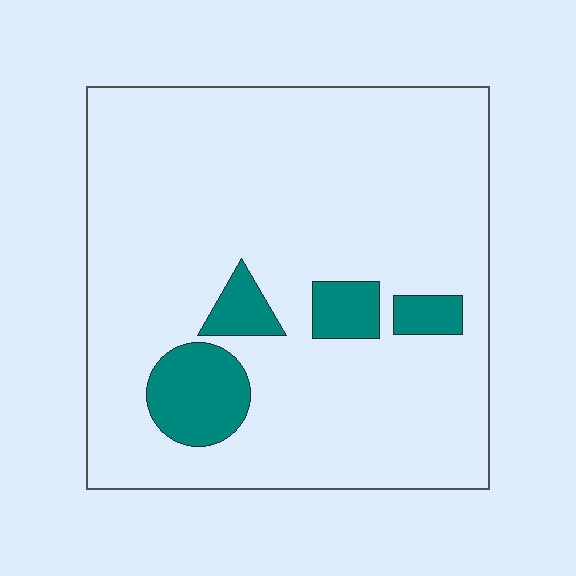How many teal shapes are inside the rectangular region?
4.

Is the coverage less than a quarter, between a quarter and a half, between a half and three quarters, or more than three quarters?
Less than a quarter.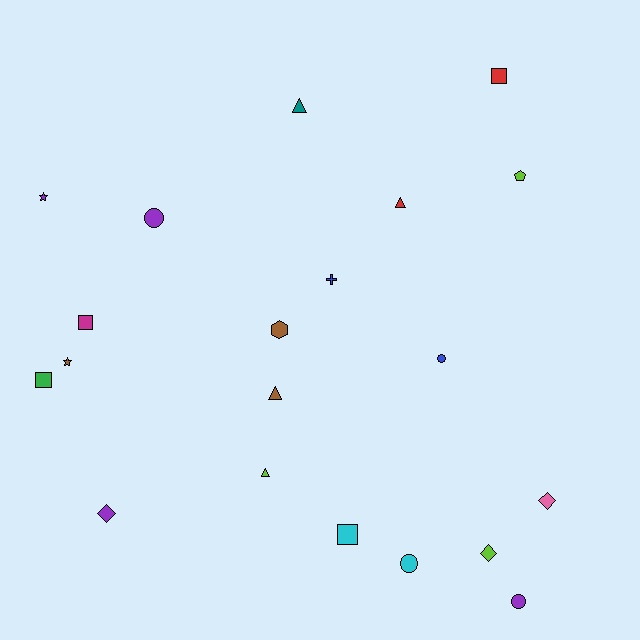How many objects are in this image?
There are 20 objects.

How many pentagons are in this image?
There is 1 pentagon.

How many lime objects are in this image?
There are 3 lime objects.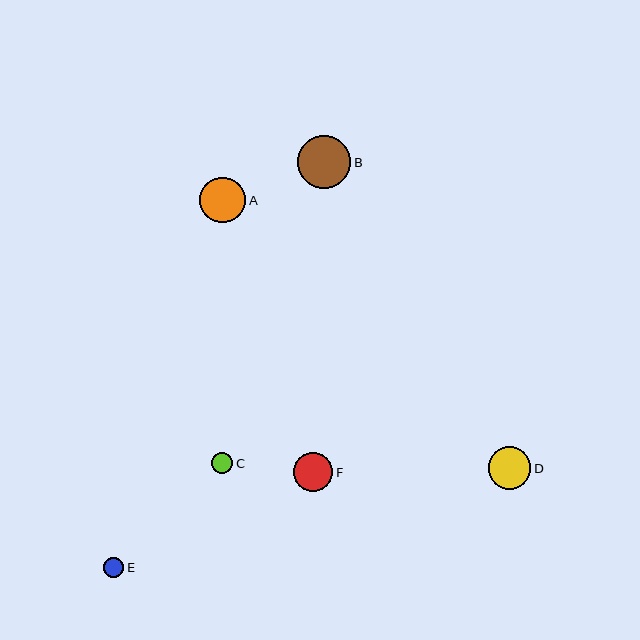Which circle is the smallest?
Circle E is the smallest with a size of approximately 21 pixels.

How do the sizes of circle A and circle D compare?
Circle A and circle D are approximately the same size.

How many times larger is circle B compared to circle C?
Circle B is approximately 2.5 times the size of circle C.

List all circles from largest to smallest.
From largest to smallest: B, A, D, F, C, E.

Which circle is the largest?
Circle B is the largest with a size of approximately 53 pixels.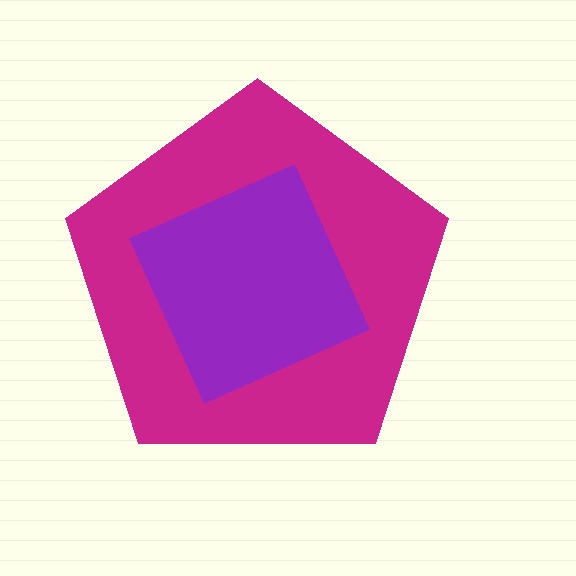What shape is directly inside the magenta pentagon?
The purple square.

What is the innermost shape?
The purple square.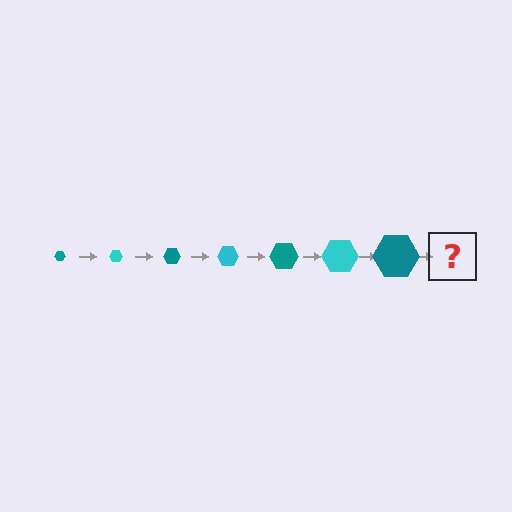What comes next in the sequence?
The next element should be a cyan hexagon, larger than the previous one.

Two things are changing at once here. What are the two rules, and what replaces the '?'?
The two rules are that the hexagon grows larger each step and the color cycles through teal and cyan. The '?' should be a cyan hexagon, larger than the previous one.